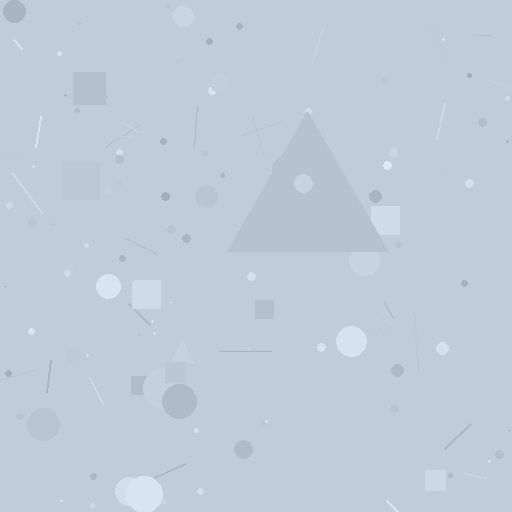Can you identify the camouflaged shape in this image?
The camouflaged shape is a triangle.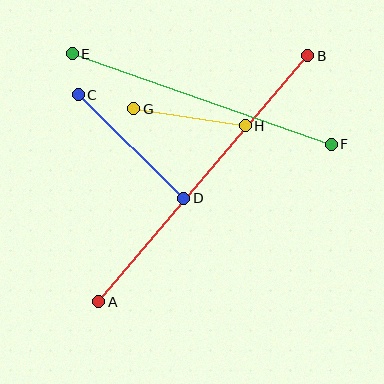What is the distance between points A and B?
The distance is approximately 323 pixels.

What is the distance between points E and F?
The distance is approximately 275 pixels.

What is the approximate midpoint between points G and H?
The midpoint is at approximately (189, 117) pixels.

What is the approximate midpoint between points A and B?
The midpoint is at approximately (203, 179) pixels.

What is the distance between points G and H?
The distance is approximately 113 pixels.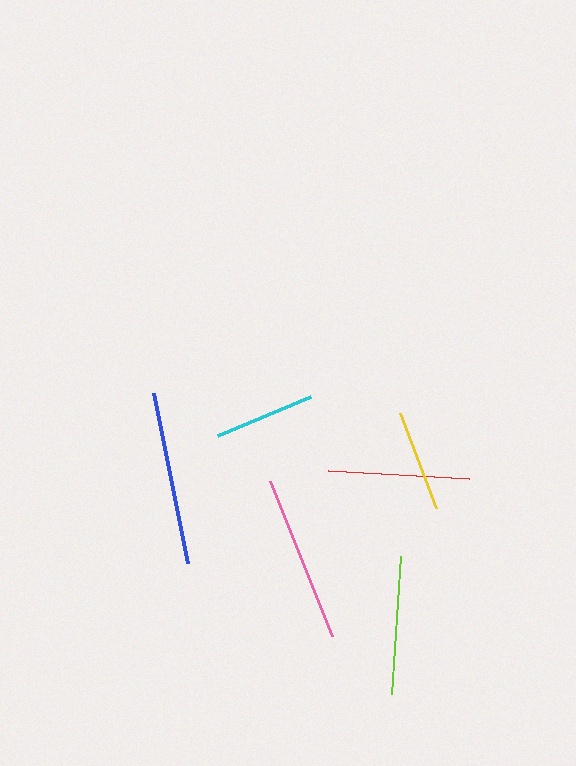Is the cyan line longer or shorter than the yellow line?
The yellow line is longer than the cyan line.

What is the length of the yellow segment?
The yellow segment is approximately 102 pixels long.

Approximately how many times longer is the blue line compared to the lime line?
The blue line is approximately 1.3 times the length of the lime line.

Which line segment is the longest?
The blue line is the longest at approximately 173 pixels.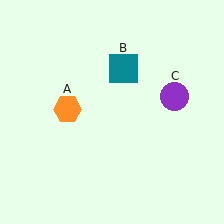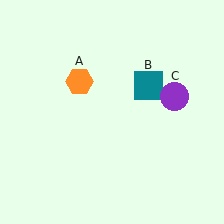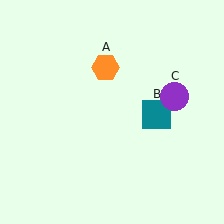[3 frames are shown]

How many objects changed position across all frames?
2 objects changed position: orange hexagon (object A), teal square (object B).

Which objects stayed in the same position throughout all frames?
Purple circle (object C) remained stationary.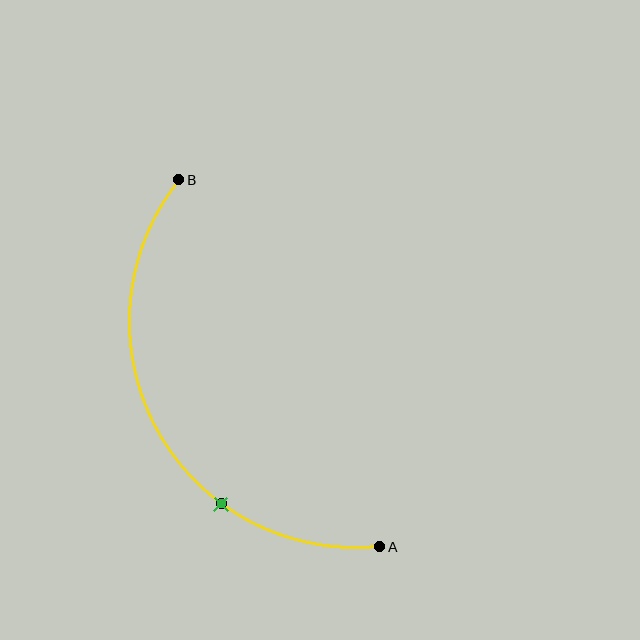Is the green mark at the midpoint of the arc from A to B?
No. The green mark lies on the arc but is closer to endpoint A. The arc midpoint would be at the point on the curve equidistant along the arc from both A and B.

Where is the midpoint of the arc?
The arc midpoint is the point on the curve farthest from the straight line joining A and B. It sits to the left of that line.